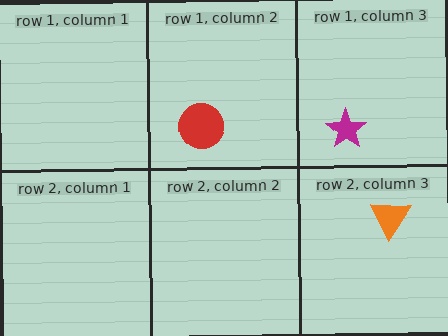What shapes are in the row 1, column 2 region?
The red circle.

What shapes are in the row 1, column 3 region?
The magenta star.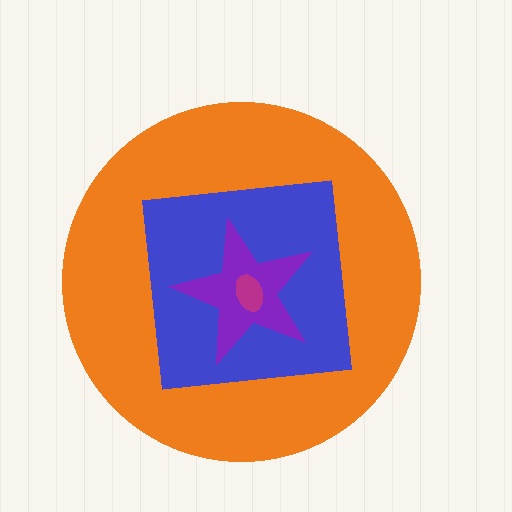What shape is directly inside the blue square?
The purple star.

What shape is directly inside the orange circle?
The blue square.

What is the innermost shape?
The magenta ellipse.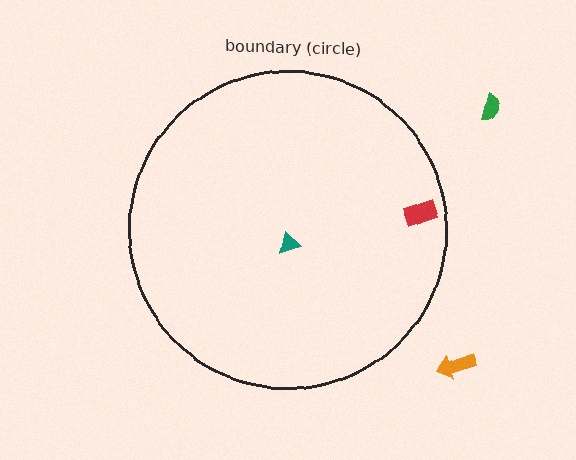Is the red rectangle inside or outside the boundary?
Inside.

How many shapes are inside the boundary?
2 inside, 2 outside.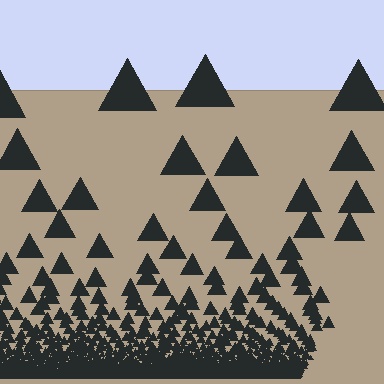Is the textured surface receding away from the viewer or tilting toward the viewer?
The surface appears to tilt toward the viewer. Texture elements get larger and sparser toward the top.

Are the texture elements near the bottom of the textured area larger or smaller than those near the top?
Smaller. The gradient is inverted — elements near the bottom are smaller and denser.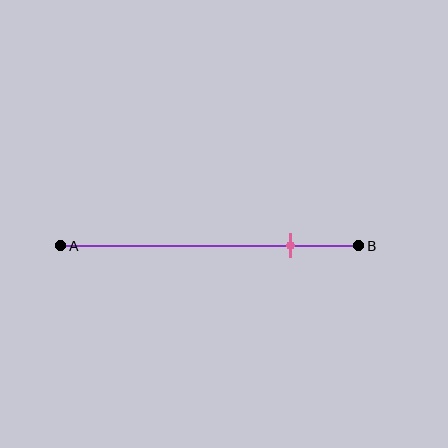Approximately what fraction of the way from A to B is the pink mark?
The pink mark is approximately 75% of the way from A to B.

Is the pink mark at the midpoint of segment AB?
No, the mark is at about 75% from A, not at the 50% midpoint.